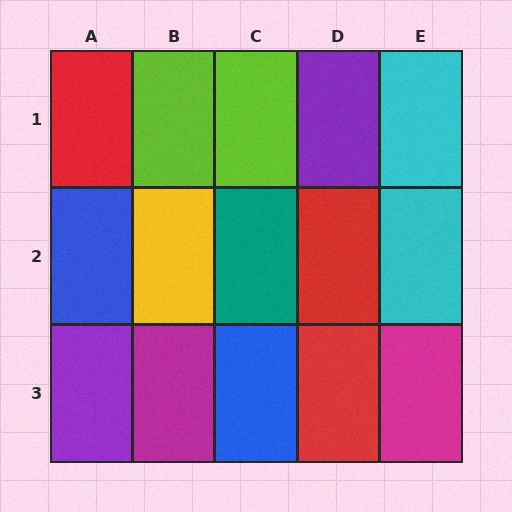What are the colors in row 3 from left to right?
Purple, magenta, blue, red, magenta.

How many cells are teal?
1 cell is teal.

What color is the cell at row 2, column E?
Cyan.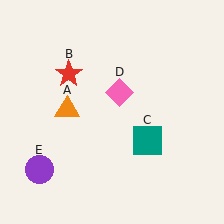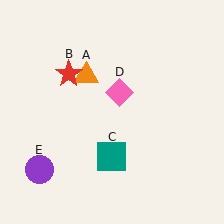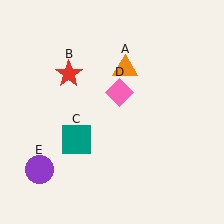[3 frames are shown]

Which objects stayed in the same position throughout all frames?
Red star (object B) and pink diamond (object D) and purple circle (object E) remained stationary.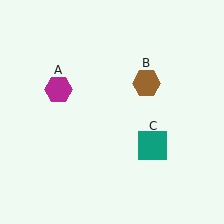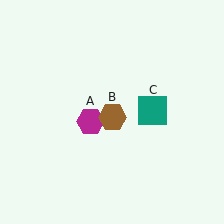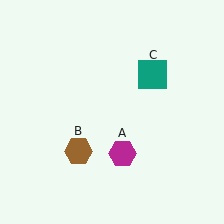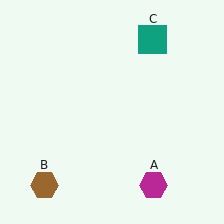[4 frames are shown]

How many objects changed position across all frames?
3 objects changed position: magenta hexagon (object A), brown hexagon (object B), teal square (object C).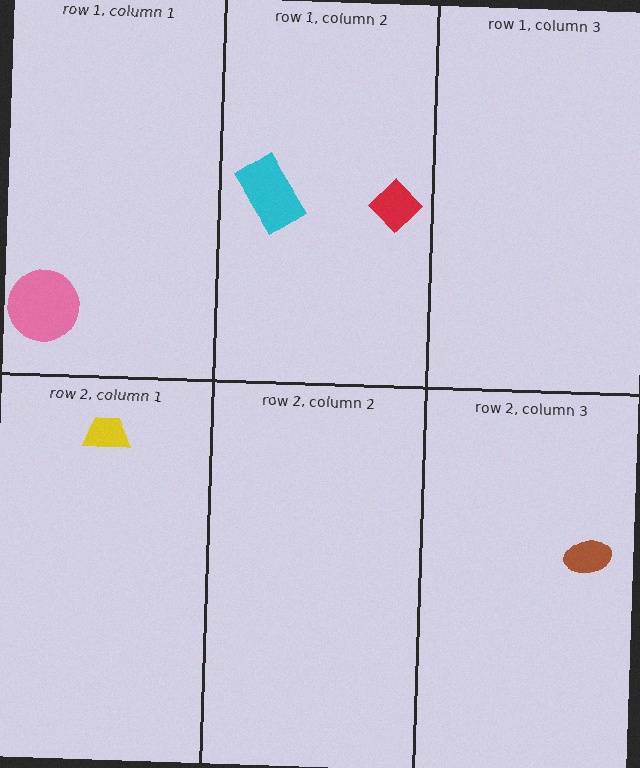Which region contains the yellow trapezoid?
The row 2, column 1 region.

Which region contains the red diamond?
The row 1, column 2 region.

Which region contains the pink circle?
The row 1, column 1 region.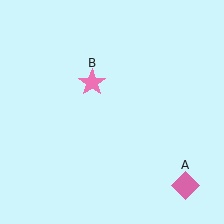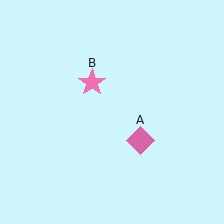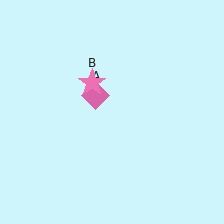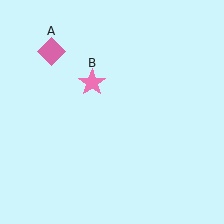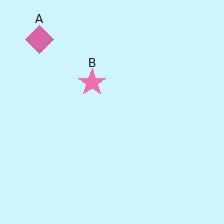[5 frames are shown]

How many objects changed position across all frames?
1 object changed position: pink diamond (object A).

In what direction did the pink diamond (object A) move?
The pink diamond (object A) moved up and to the left.